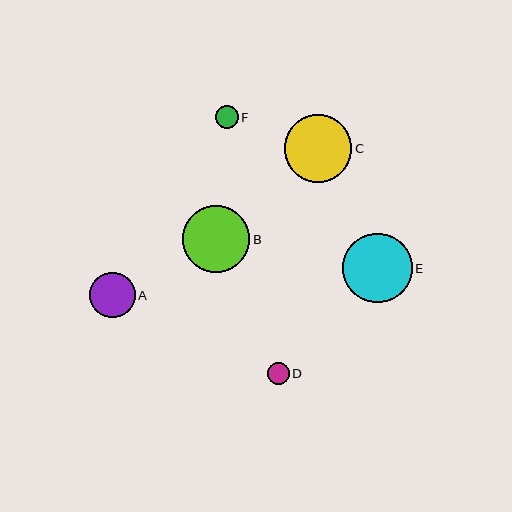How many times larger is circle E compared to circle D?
Circle E is approximately 3.1 times the size of circle D.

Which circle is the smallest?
Circle D is the smallest with a size of approximately 22 pixels.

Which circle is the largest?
Circle E is the largest with a size of approximately 69 pixels.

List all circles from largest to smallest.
From largest to smallest: E, C, B, A, F, D.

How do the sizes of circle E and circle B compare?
Circle E and circle B are approximately the same size.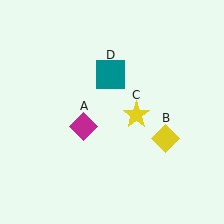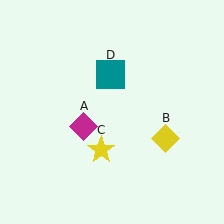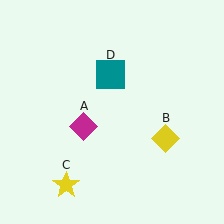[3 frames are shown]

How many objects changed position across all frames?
1 object changed position: yellow star (object C).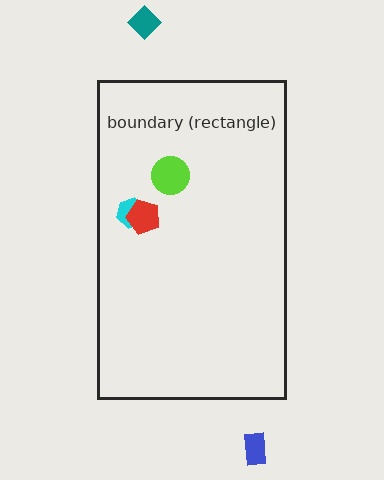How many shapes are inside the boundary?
3 inside, 2 outside.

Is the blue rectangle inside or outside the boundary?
Outside.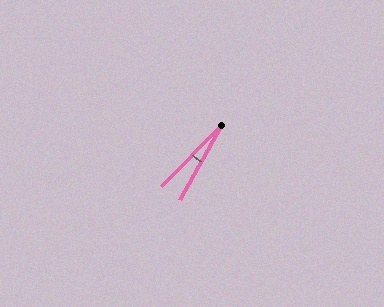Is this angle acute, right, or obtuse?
It is acute.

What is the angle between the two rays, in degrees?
Approximately 15 degrees.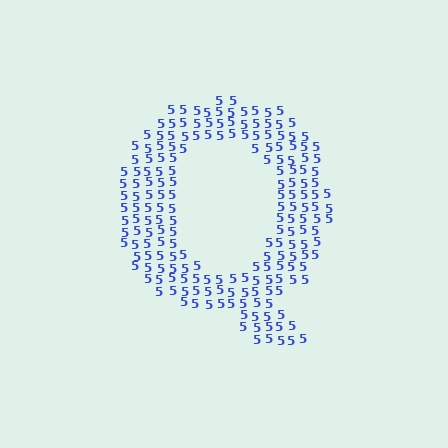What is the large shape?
The large shape is the letter Q.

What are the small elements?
The small elements are digit 5's.